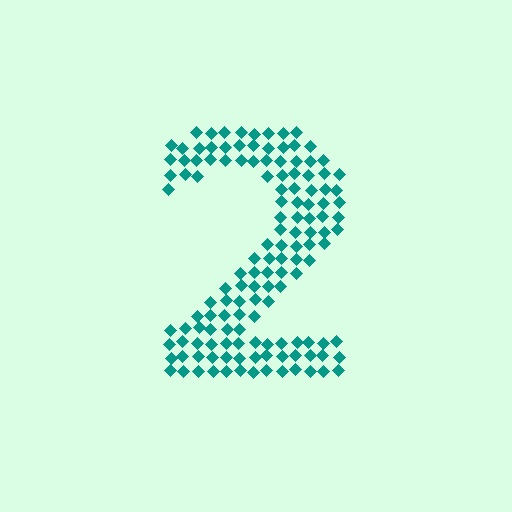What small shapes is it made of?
It is made of small diamonds.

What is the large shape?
The large shape is the digit 2.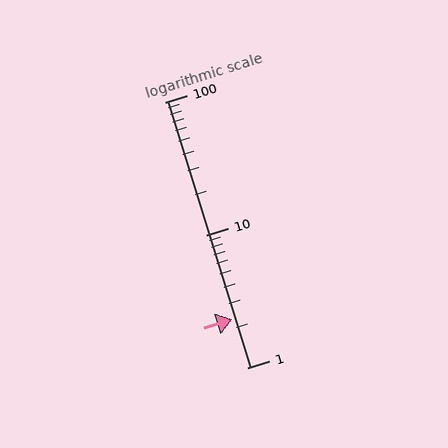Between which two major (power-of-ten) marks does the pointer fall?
The pointer is between 1 and 10.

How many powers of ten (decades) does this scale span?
The scale spans 2 decades, from 1 to 100.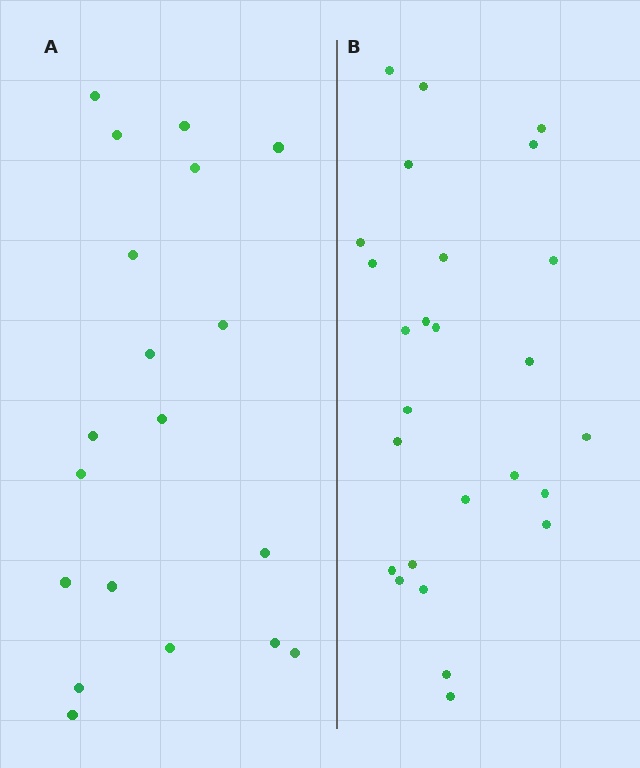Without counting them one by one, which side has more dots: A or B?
Region B (the right region) has more dots.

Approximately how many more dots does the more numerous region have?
Region B has roughly 8 or so more dots than region A.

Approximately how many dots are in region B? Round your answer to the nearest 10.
About 30 dots. (The exact count is 26, which rounds to 30.)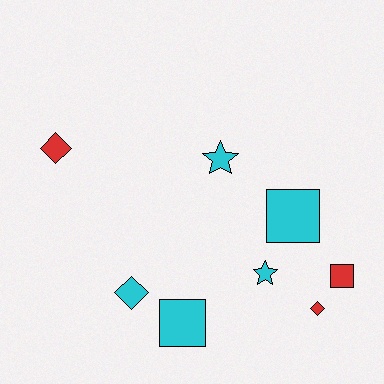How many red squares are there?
There is 1 red square.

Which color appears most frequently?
Cyan, with 5 objects.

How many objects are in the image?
There are 8 objects.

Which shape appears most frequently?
Diamond, with 3 objects.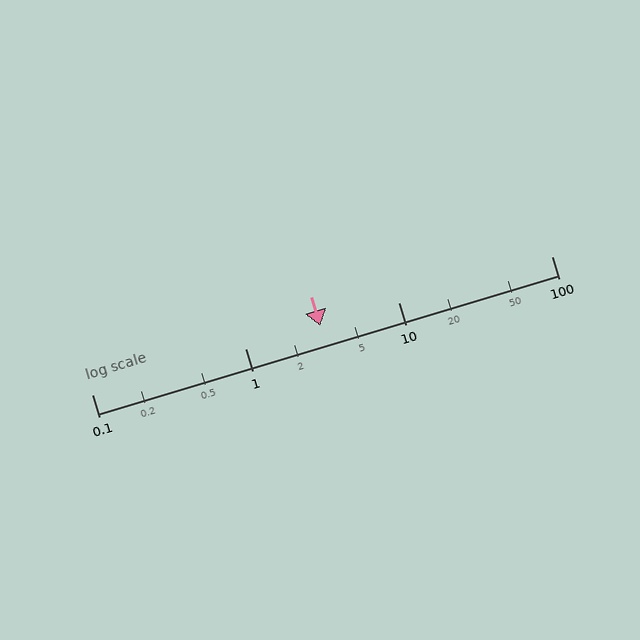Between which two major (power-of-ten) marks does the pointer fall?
The pointer is between 1 and 10.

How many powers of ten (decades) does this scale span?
The scale spans 3 decades, from 0.1 to 100.